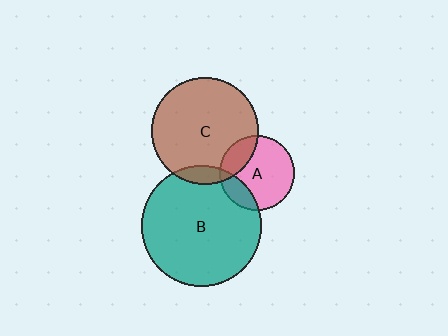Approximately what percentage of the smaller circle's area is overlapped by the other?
Approximately 20%.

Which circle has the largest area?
Circle B (teal).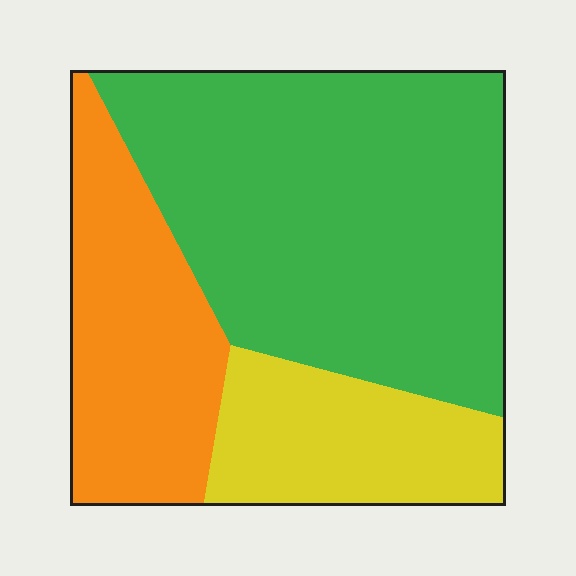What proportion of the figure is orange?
Orange takes up between a sixth and a third of the figure.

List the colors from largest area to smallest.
From largest to smallest: green, orange, yellow.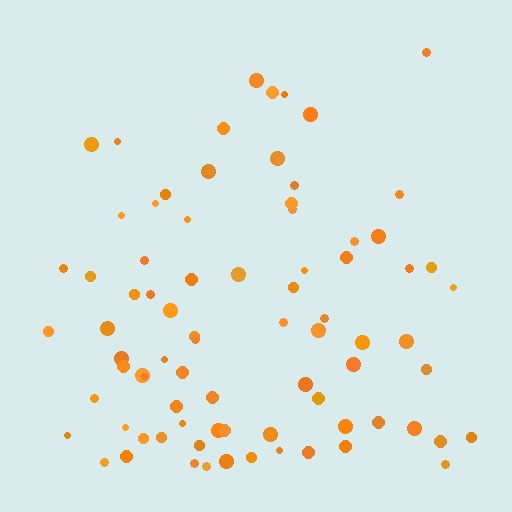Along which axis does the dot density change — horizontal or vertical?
Vertical.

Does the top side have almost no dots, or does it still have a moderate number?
Still a moderate number, just noticeably fewer than the bottom.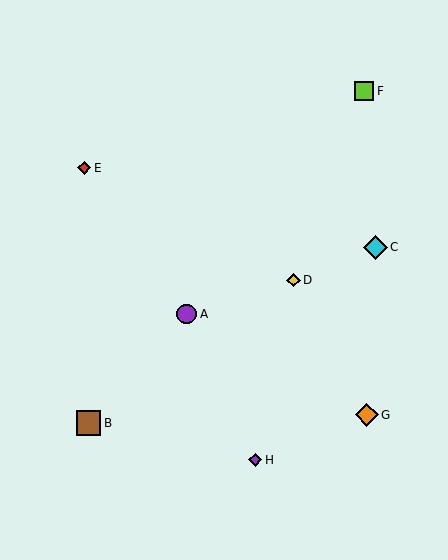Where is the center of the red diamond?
The center of the red diamond is at (84, 168).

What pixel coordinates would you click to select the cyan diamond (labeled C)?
Click at (375, 247) to select the cyan diamond C.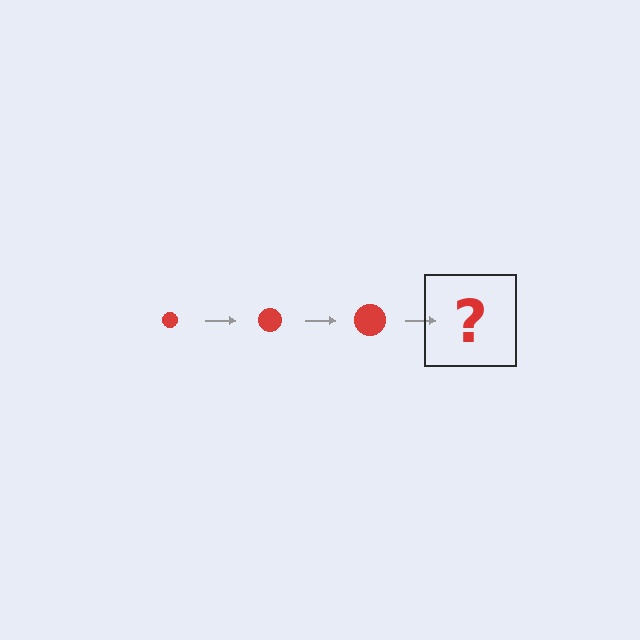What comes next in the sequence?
The next element should be a red circle, larger than the previous one.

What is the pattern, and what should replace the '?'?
The pattern is that the circle gets progressively larger each step. The '?' should be a red circle, larger than the previous one.